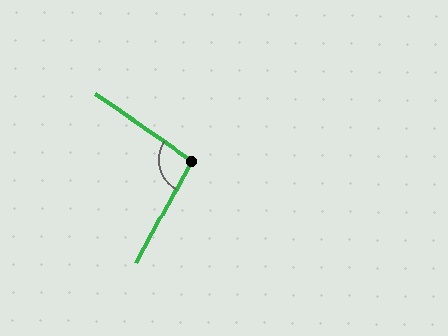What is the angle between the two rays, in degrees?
Approximately 96 degrees.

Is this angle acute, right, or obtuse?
It is obtuse.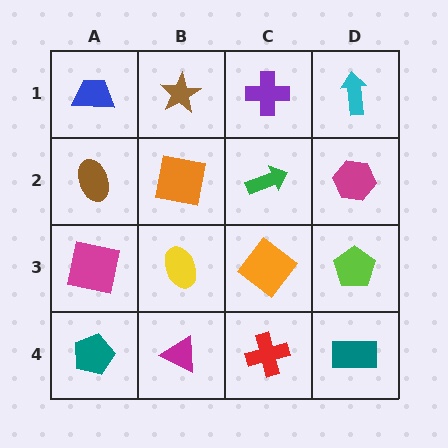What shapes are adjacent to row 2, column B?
A brown star (row 1, column B), a yellow ellipse (row 3, column B), a brown ellipse (row 2, column A), a green arrow (row 2, column C).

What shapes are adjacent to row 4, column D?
A lime pentagon (row 3, column D), a red cross (row 4, column C).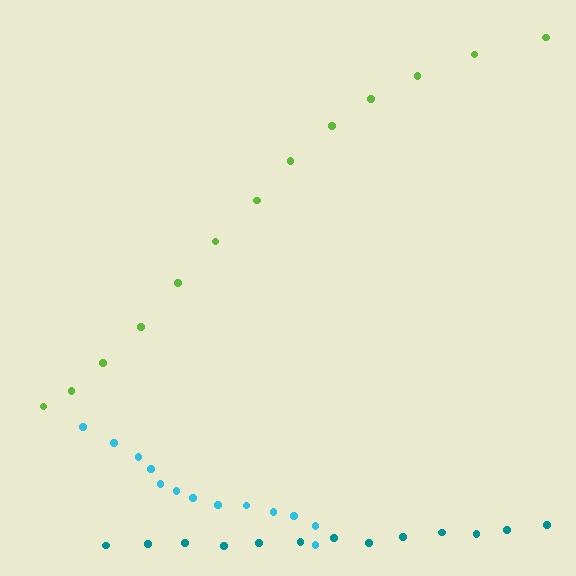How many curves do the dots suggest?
There are 3 distinct paths.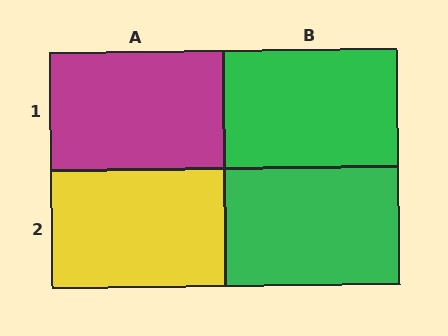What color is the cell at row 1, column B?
Green.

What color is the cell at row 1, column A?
Magenta.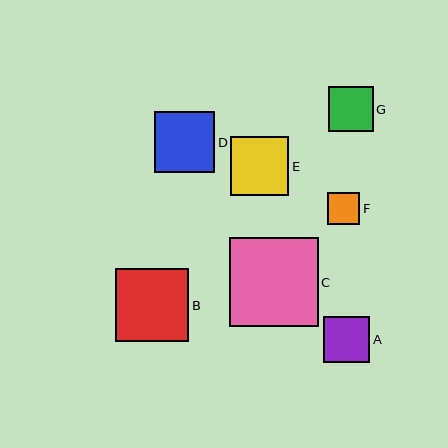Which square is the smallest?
Square F is the smallest with a size of approximately 32 pixels.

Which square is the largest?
Square C is the largest with a size of approximately 88 pixels.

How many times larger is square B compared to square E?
Square B is approximately 1.2 times the size of square E.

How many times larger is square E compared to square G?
Square E is approximately 1.3 times the size of square G.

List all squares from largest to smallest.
From largest to smallest: C, B, D, E, A, G, F.